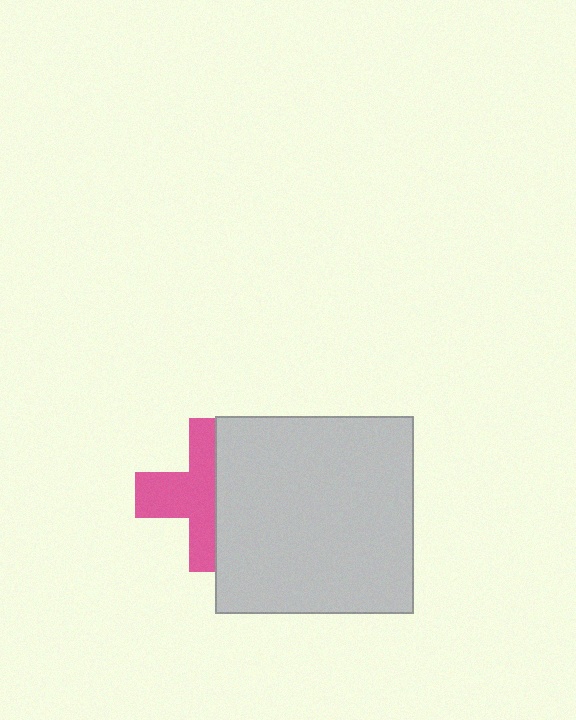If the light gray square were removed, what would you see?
You would see the complete pink cross.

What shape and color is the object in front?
The object in front is a light gray square.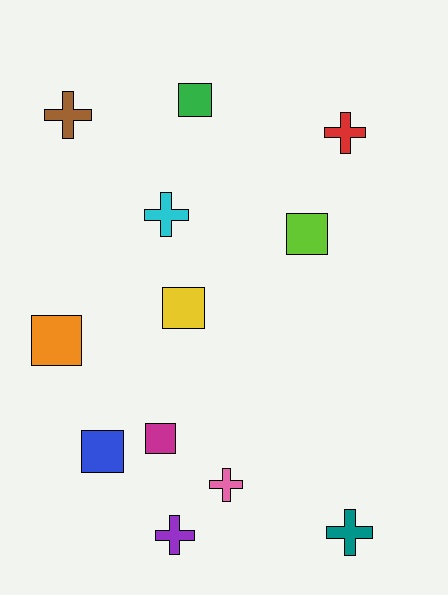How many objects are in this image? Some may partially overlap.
There are 12 objects.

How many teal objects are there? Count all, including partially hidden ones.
There is 1 teal object.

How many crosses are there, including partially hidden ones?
There are 6 crosses.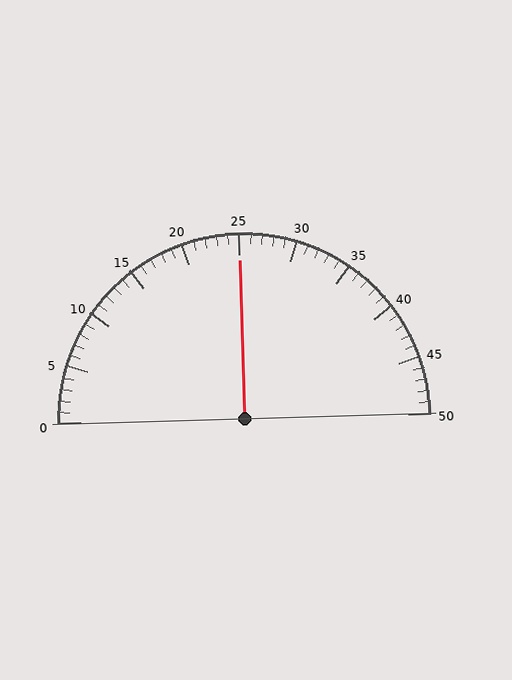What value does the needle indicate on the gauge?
The needle indicates approximately 25.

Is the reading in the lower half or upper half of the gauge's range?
The reading is in the upper half of the range (0 to 50).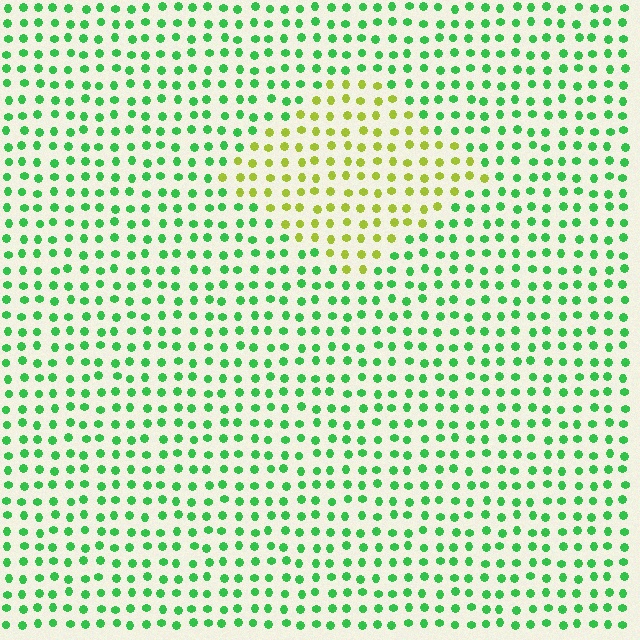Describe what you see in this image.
The image is filled with small green elements in a uniform arrangement. A diamond-shaped region is visible where the elements are tinted to a slightly different hue, forming a subtle color boundary.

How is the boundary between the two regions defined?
The boundary is defined purely by a slight shift in hue (about 55 degrees). Spacing, size, and orientation are identical on both sides.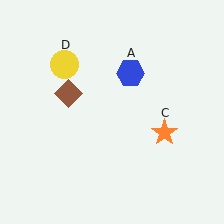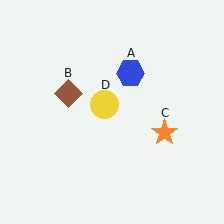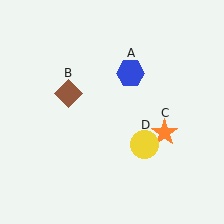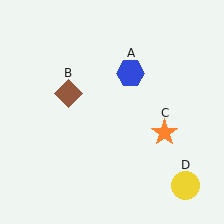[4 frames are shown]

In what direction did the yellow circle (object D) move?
The yellow circle (object D) moved down and to the right.